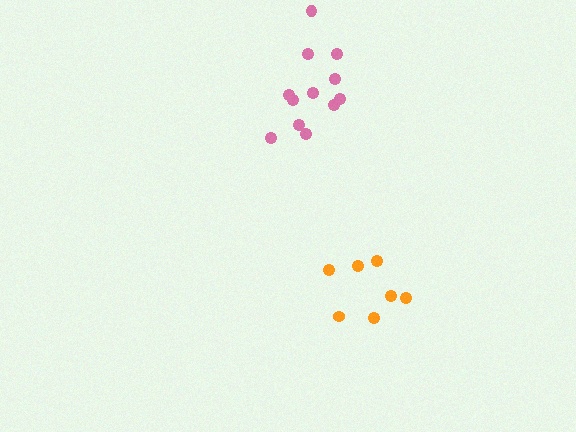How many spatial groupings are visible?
There are 2 spatial groupings.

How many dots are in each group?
Group 1: 7 dots, Group 2: 12 dots (19 total).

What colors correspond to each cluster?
The clusters are colored: orange, pink.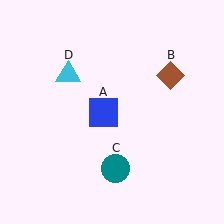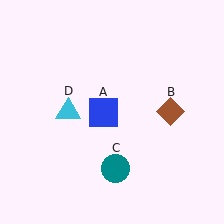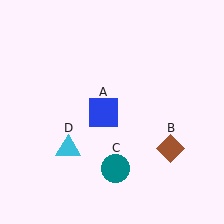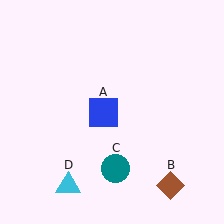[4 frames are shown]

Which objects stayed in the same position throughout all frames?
Blue square (object A) and teal circle (object C) remained stationary.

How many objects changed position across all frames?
2 objects changed position: brown diamond (object B), cyan triangle (object D).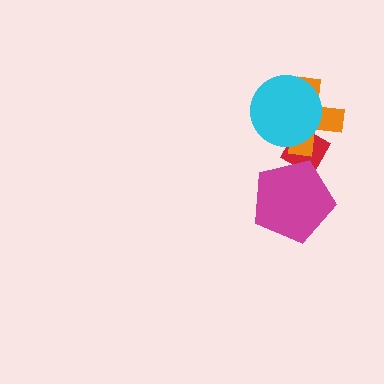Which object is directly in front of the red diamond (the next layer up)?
The magenta pentagon is directly in front of the red diamond.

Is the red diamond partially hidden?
Yes, it is partially covered by another shape.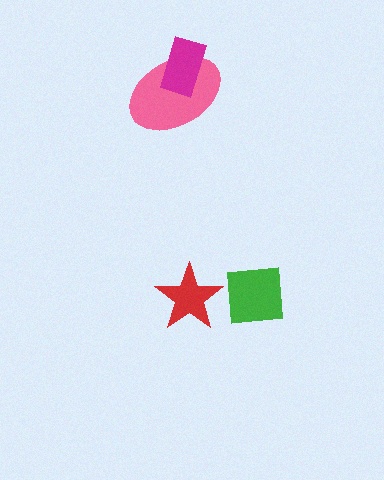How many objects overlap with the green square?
0 objects overlap with the green square.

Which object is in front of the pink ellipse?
The magenta rectangle is in front of the pink ellipse.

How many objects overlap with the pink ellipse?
1 object overlaps with the pink ellipse.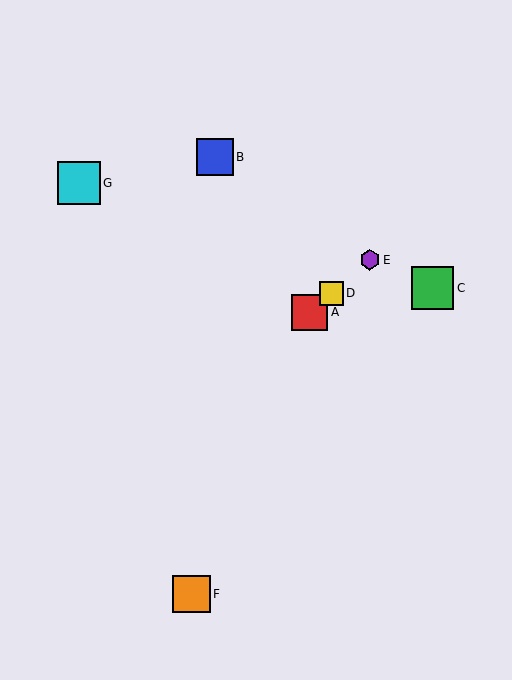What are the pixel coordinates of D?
Object D is at (331, 293).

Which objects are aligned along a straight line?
Objects A, D, E are aligned along a straight line.